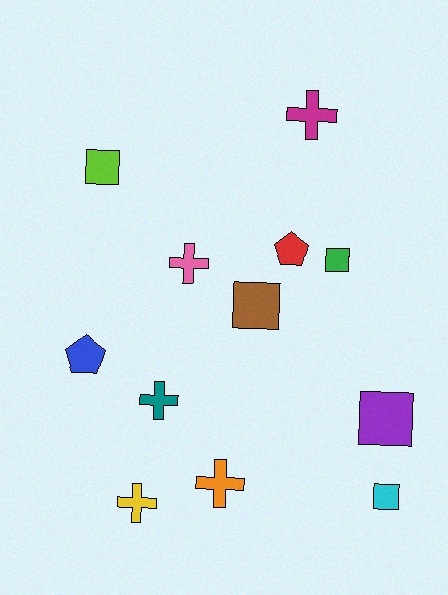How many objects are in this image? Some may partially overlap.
There are 12 objects.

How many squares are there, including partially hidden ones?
There are 5 squares.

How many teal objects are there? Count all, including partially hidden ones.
There is 1 teal object.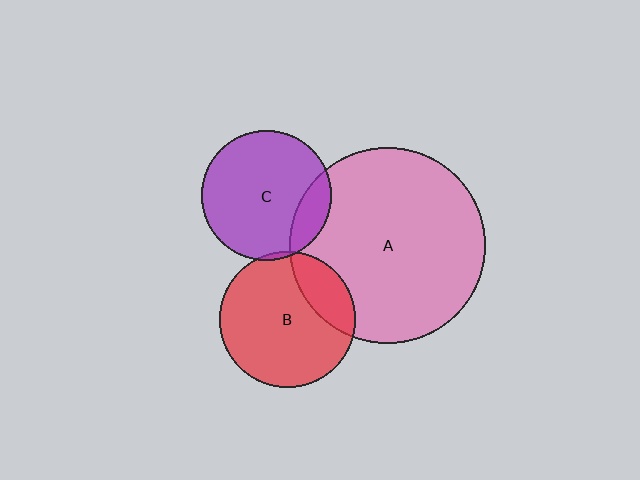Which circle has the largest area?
Circle A (pink).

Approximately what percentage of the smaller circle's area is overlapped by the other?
Approximately 20%.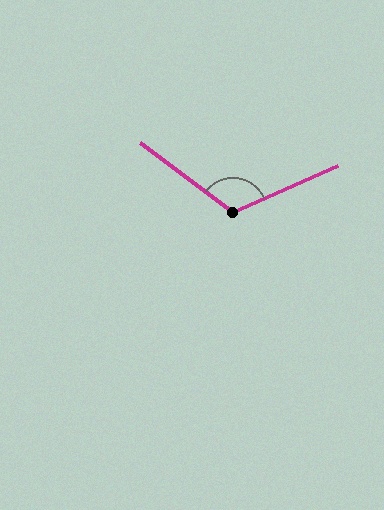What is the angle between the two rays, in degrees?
Approximately 119 degrees.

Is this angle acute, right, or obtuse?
It is obtuse.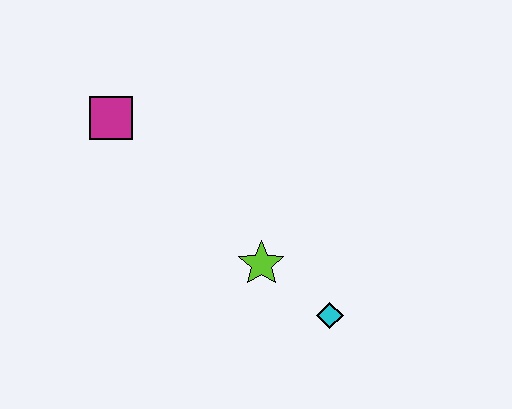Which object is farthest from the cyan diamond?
The magenta square is farthest from the cyan diamond.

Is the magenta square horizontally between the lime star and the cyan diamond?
No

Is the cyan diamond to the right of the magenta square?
Yes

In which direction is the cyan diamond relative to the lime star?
The cyan diamond is to the right of the lime star.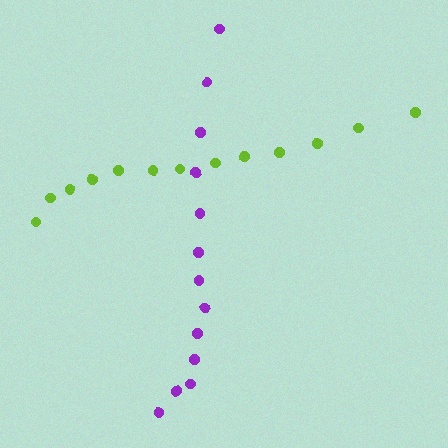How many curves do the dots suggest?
There are 2 distinct paths.